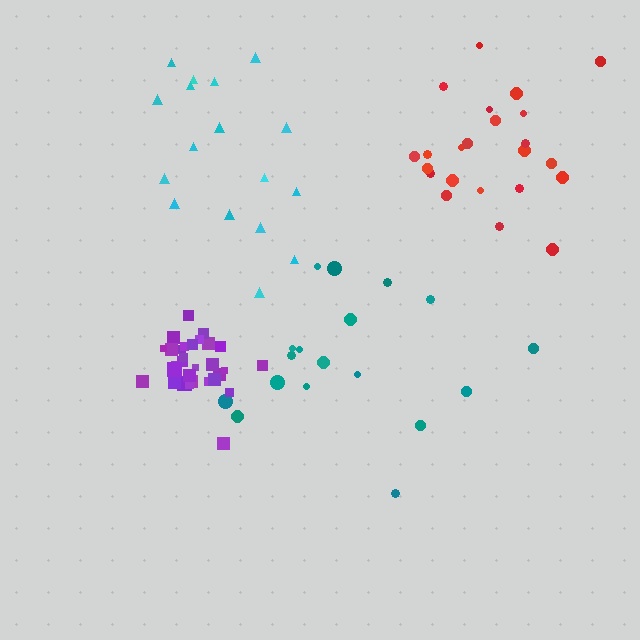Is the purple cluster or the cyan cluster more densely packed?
Purple.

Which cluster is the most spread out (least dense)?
Cyan.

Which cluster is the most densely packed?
Purple.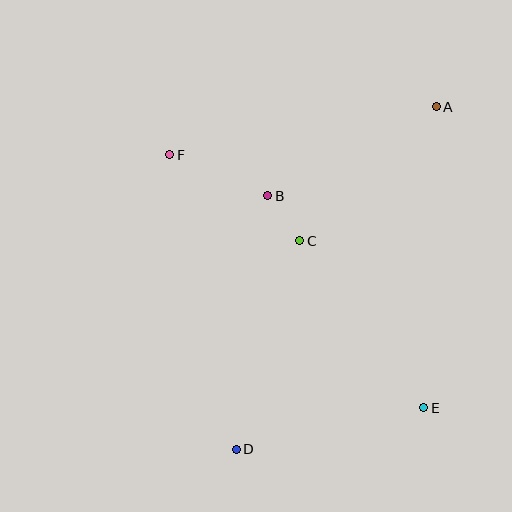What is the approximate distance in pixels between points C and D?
The distance between C and D is approximately 218 pixels.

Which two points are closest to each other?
Points B and C are closest to each other.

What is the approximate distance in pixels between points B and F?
The distance between B and F is approximately 107 pixels.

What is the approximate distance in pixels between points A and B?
The distance between A and B is approximately 191 pixels.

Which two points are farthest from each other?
Points A and D are farthest from each other.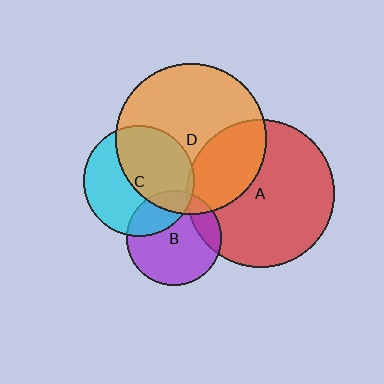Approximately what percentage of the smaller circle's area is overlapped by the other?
Approximately 15%.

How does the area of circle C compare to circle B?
Approximately 1.4 times.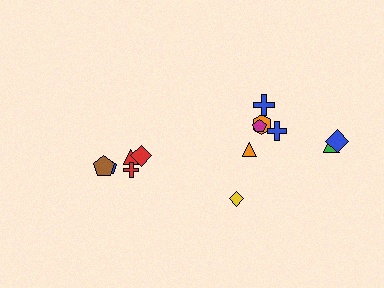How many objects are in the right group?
There are 8 objects.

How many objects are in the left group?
There are 5 objects.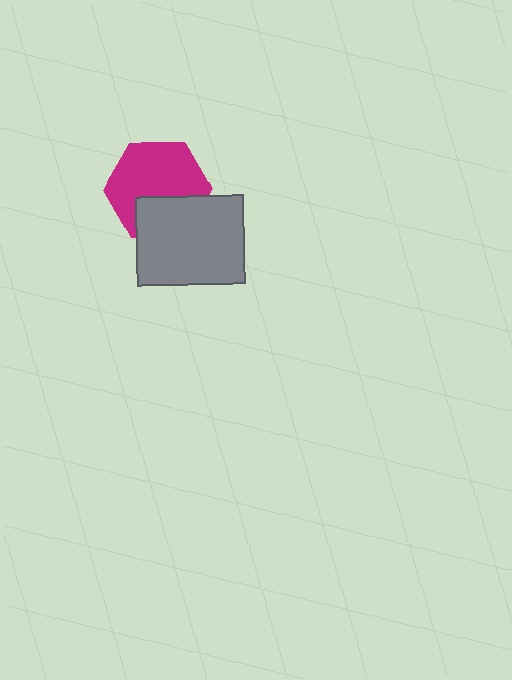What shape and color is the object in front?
The object in front is a gray rectangle.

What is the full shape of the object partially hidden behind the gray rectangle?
The partially hidden object is a magenta hexagon.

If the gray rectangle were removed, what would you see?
You would see the complete magenta hexagon.